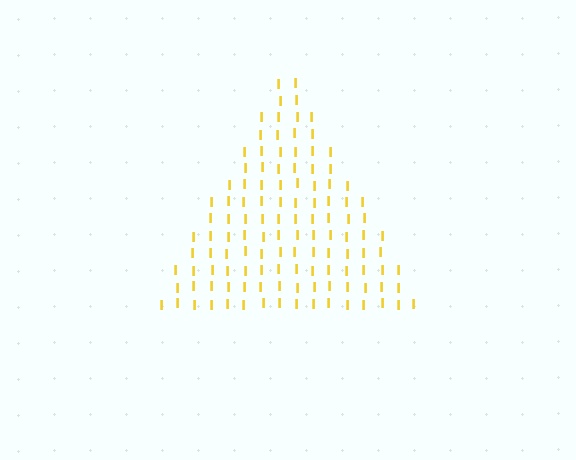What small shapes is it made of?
It is made of small letter I's.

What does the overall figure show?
The overall figure shows a triangle.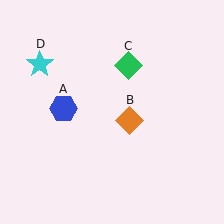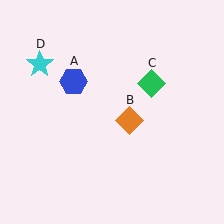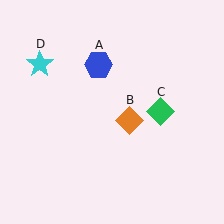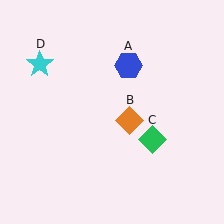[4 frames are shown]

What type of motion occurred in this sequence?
The blue hexagon (object A), green diamond (object C) rotated clockwise around the center of the scene.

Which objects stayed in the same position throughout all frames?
Orange diamond (object B) and cyan star (object D) remained stationary.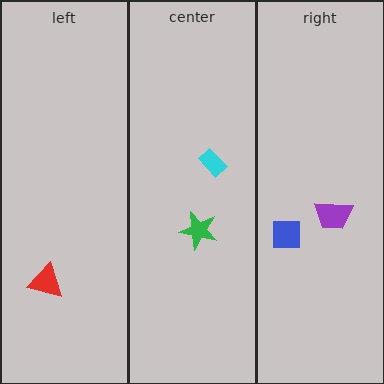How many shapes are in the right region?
2.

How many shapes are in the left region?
1.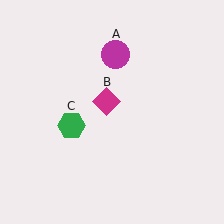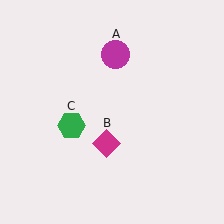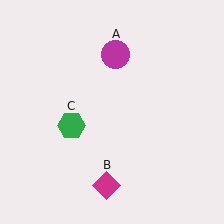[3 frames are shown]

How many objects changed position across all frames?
1 object changed position: magenta diamond (object B).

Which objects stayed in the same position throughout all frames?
Magenta circle (object A) and green hexagon (object C) remained stationary.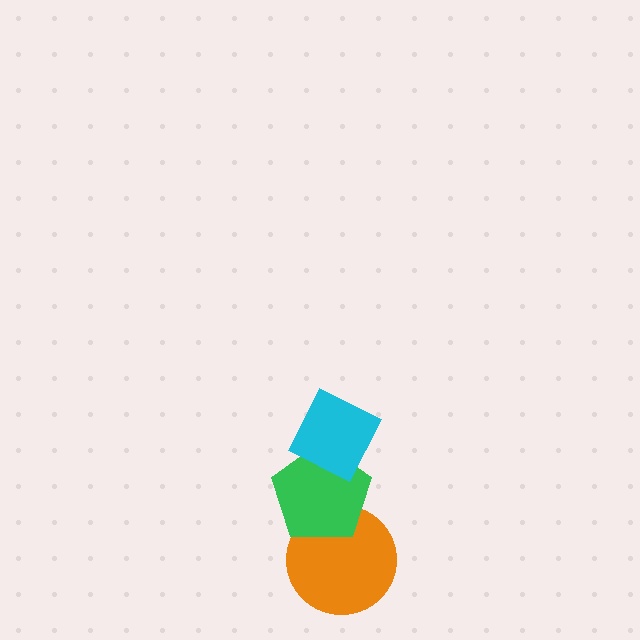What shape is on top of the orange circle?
The green pentagon is on top of the orange circle.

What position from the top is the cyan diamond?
The cyan diamond is 1st from the top.